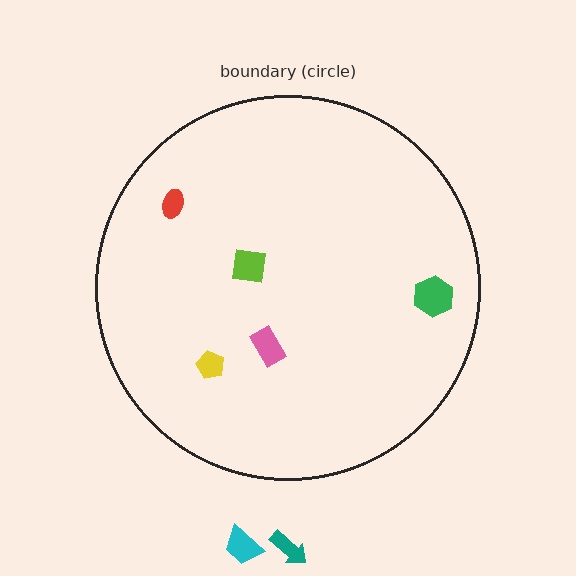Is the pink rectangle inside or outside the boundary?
Inside.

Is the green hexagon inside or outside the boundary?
Inside.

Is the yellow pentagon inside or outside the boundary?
Inside.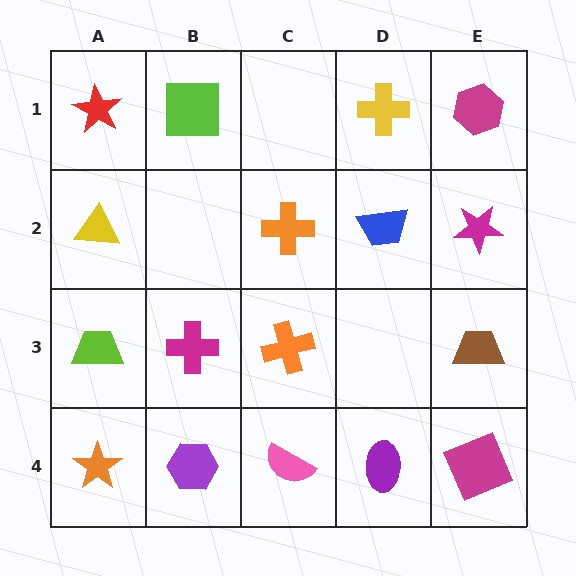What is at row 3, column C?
An orange cross.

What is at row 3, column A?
A lime trapezoid.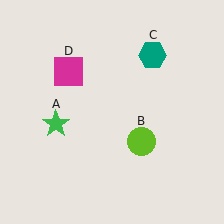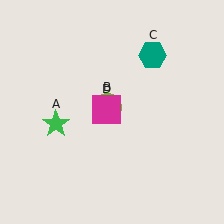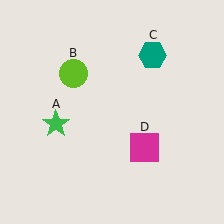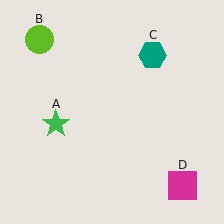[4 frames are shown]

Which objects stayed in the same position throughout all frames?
Green star (object A) and teal hexagon (object C) remained stationary.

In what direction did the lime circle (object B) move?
The lime circle (object B) moved up and to the left.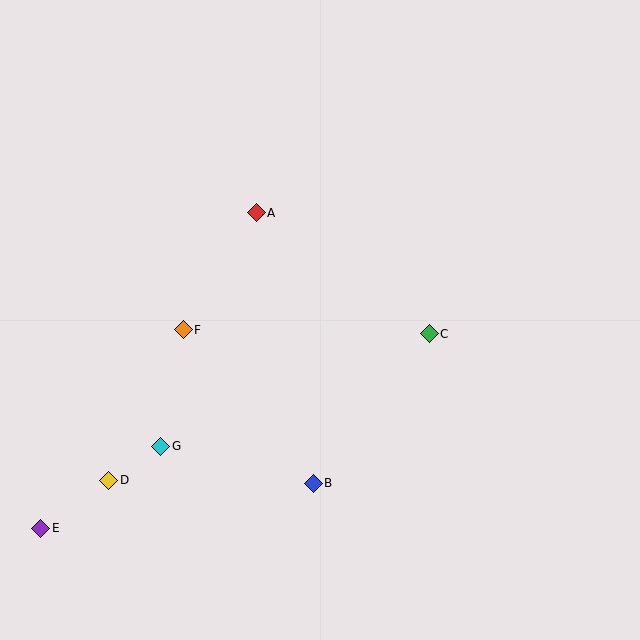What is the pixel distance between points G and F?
The distance between G and F is 119 pixels.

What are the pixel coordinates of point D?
Point D is at (109, 480).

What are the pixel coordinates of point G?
Point G is at (161, 446).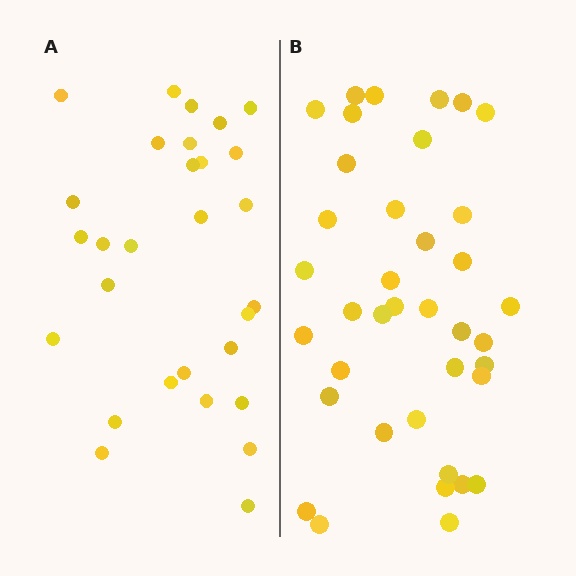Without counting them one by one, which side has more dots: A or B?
Region B (the right region) has more dots.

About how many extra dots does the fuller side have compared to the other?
Region B has roughly 8 or so more dots than region A.